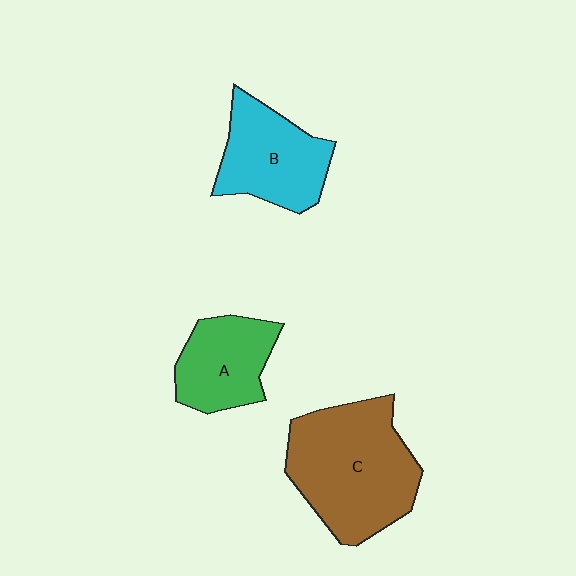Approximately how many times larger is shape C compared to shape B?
Approximately 1.5 times.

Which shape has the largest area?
Shape C (brown).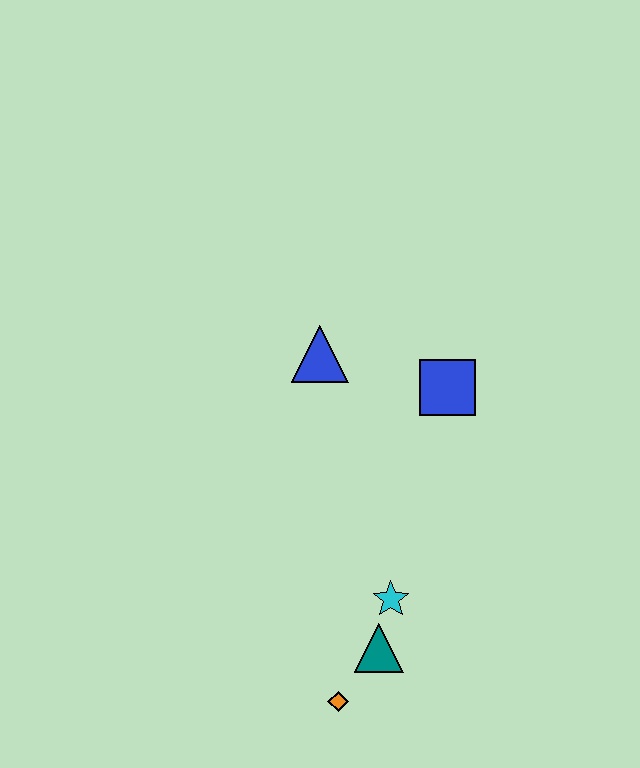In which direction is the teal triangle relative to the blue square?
The teal triangle is below the blue square.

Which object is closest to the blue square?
The blue triangle is closest to the blue square.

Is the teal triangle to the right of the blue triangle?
Yes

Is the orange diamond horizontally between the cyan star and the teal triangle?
No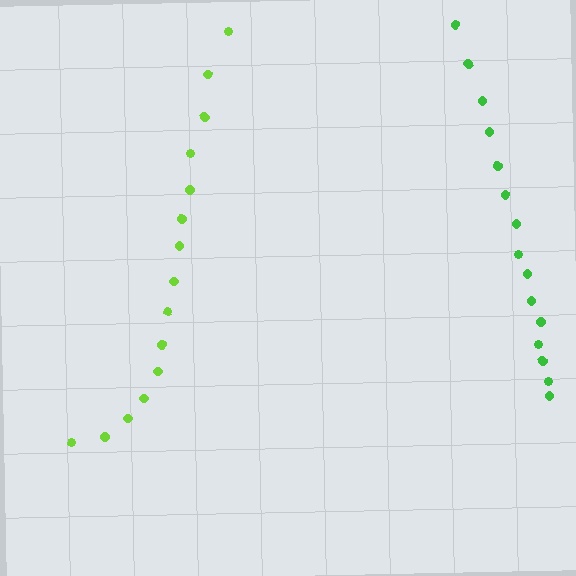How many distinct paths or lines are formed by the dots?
There are 2 distinct paths.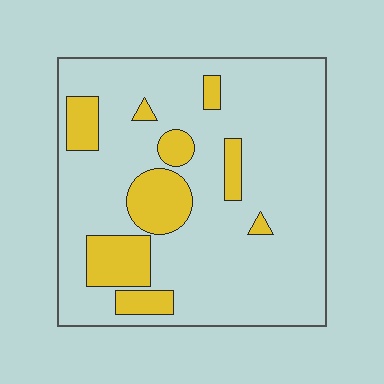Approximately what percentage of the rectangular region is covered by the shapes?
Approximately 20%.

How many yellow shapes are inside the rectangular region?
9.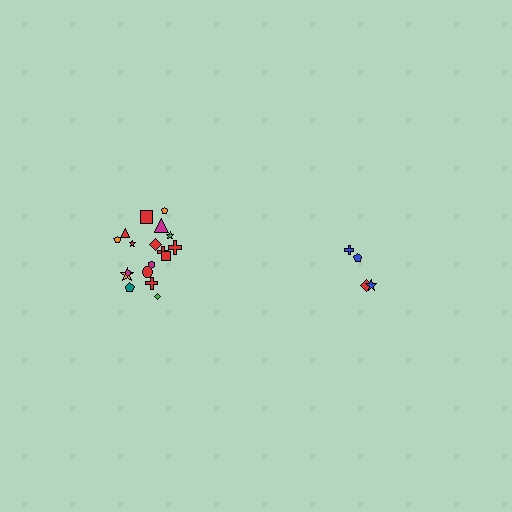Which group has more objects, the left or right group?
The left group.